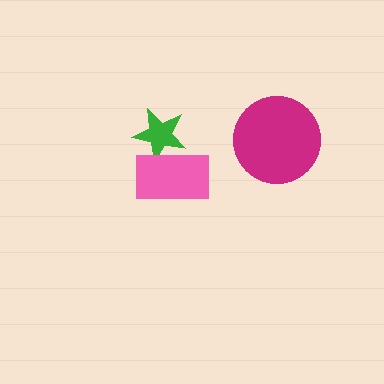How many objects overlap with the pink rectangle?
1 object overlaps with the pink rectangle.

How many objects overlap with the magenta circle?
0 objects overlap with the magenta circle.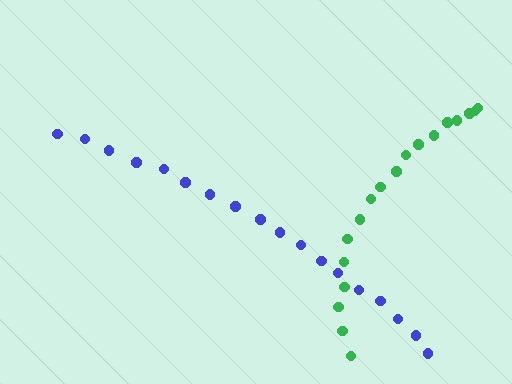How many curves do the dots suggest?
There are 2 distinct paths.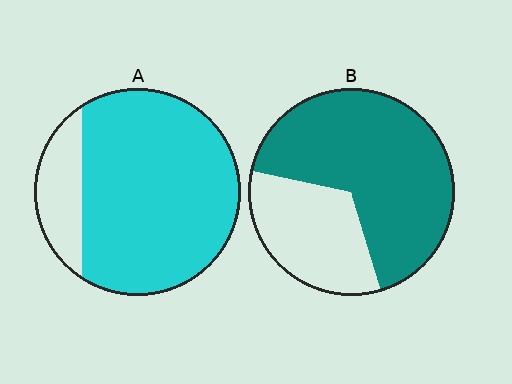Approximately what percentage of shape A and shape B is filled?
A is approximately 80% and B is approximately 65%.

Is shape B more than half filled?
Yes.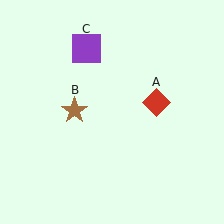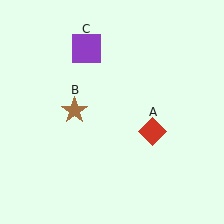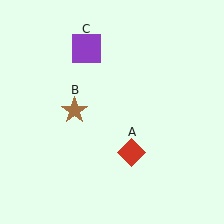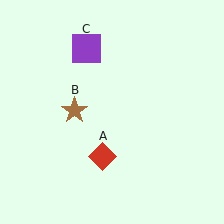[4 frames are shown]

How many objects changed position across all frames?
1 object changed position: red diamond (object A).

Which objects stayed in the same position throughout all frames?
Brown star (object B) and purple square (object C) remained stationary.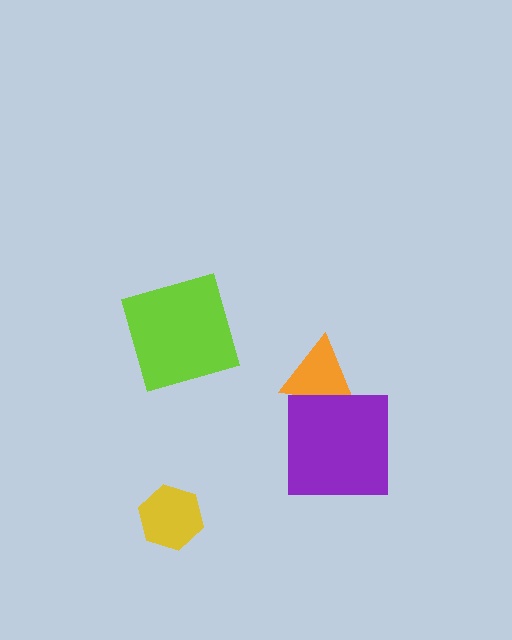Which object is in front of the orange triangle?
The purple square is in front of the orange triangle.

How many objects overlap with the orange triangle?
1 object overlaps with the orange triangle.